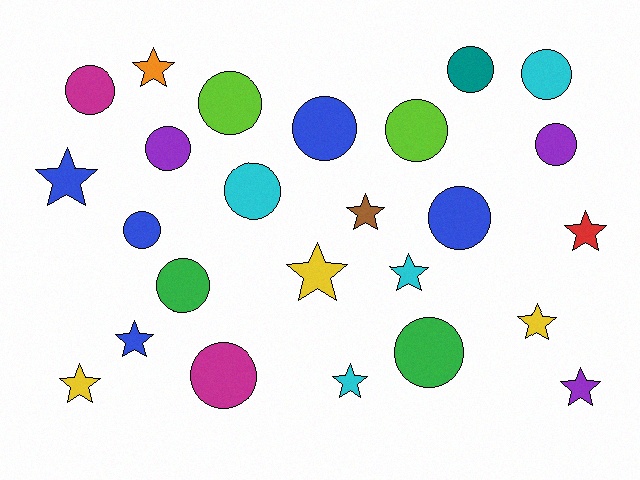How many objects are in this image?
There are 25 objects.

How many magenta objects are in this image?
There are 2 magenta objects.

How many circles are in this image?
There are 14 circles.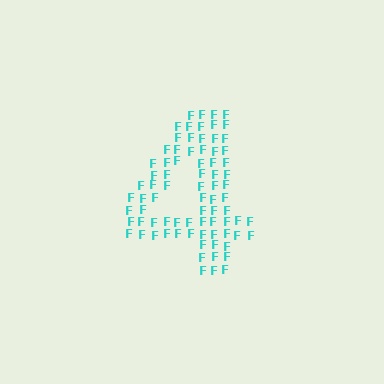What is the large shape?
The large shape is the digit 4.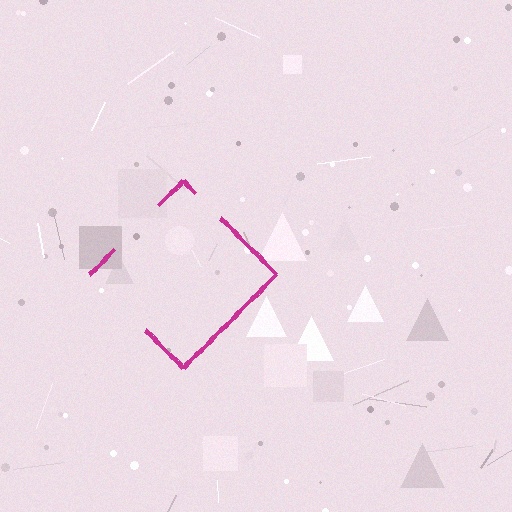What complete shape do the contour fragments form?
The contour fragments form a diamond.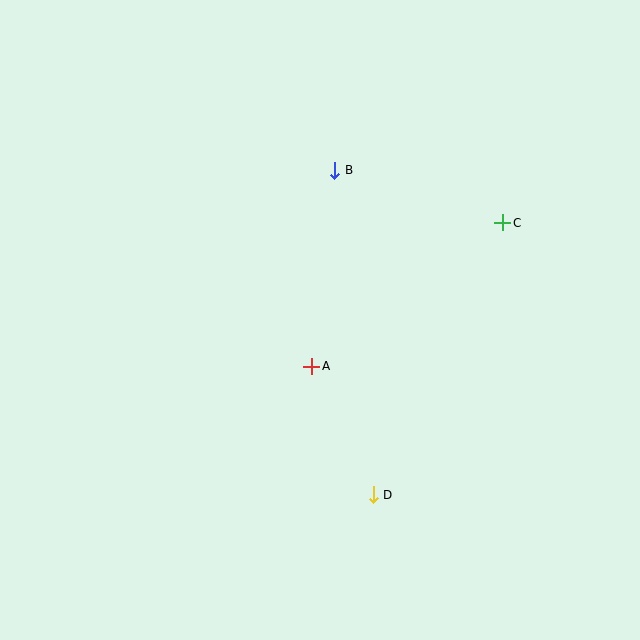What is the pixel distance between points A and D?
The distance between A and D is 142 pixels.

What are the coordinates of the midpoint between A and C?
The midpoint between A and C is at (407, 295).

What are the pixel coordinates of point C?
Point C is at (503, 223).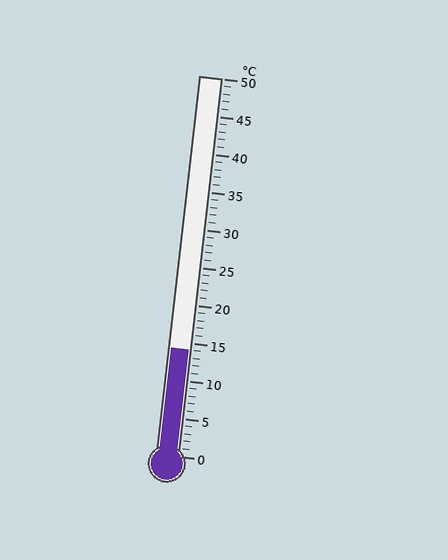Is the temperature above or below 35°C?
The temperature is below 35°C.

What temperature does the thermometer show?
The thermometer shows approximately 14°C.